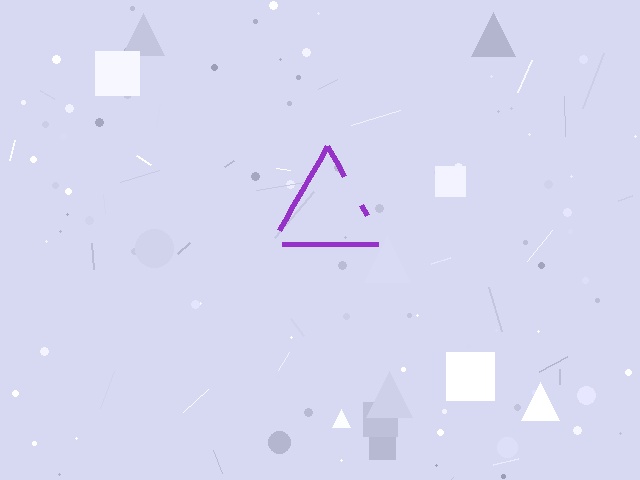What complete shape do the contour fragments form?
The contour fragments form a triangle.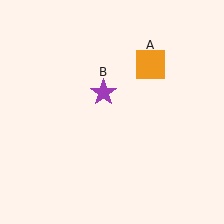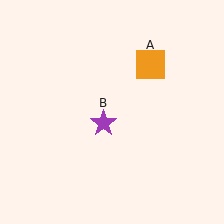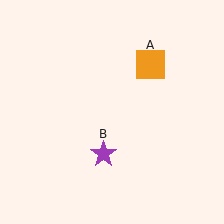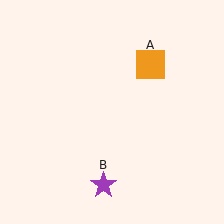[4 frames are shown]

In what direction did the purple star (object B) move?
The purple star (object B) moved down.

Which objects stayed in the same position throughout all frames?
Orange square (object A) remained stationary.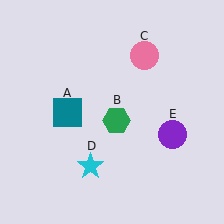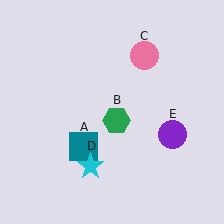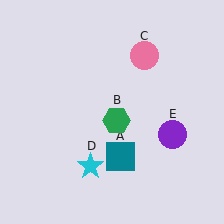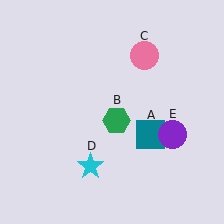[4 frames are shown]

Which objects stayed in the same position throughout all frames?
Green hexagon (object B) and pink circle (object C) and cyan star (object D) and purple circle (object E) remained stationary.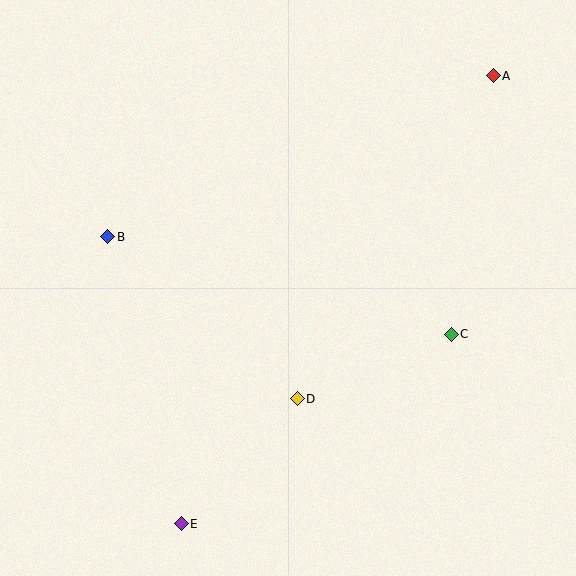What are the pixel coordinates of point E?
Point E is at (181, 524).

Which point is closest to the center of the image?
Point D at (297, 399) is closest to the center.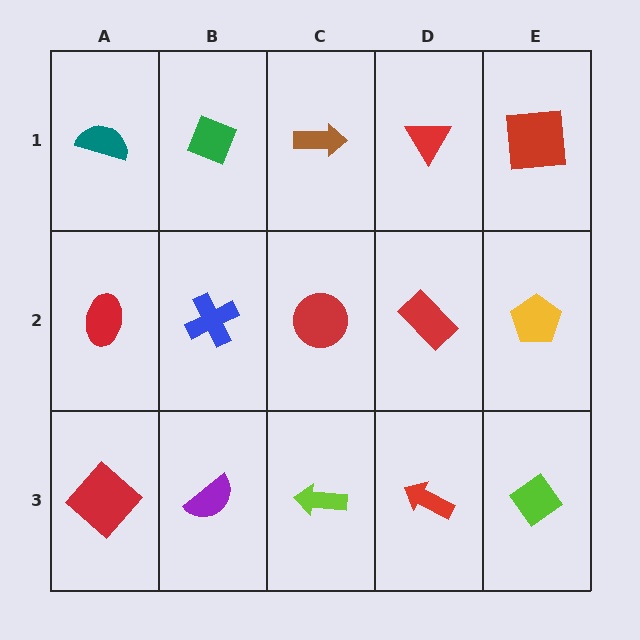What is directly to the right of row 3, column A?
A purple semicircle.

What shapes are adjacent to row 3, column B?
A blue cross (row 2, column B), a red diamond (row 3, column A), a lime arrow (row 3, column C).